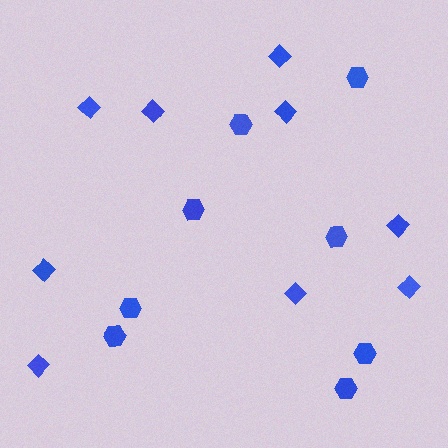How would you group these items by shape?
There are 2 groups: one group of hexagons (8) and one group of diamonds (9).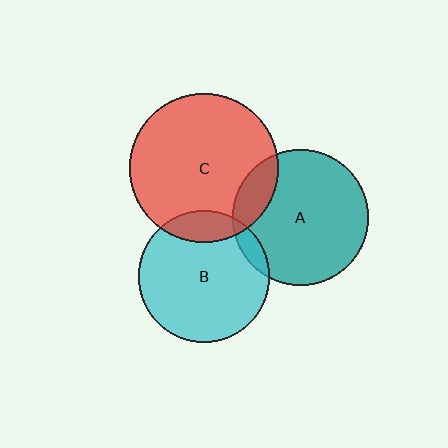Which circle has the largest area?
Circle C (red).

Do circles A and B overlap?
Yes.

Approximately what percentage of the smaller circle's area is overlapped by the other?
Approximately 5%.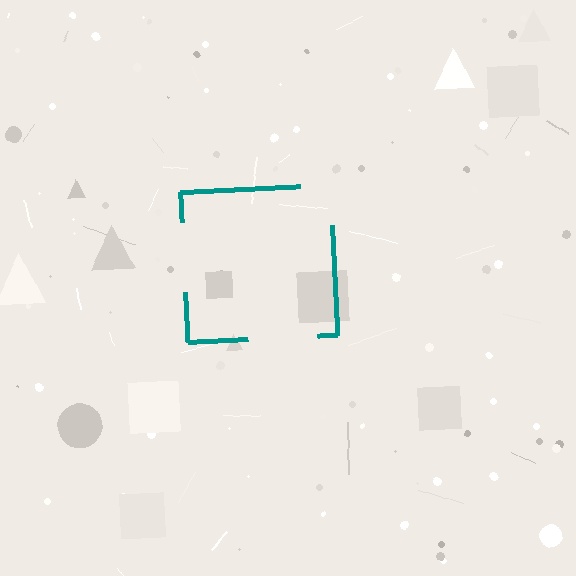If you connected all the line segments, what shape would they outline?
They would outline a square.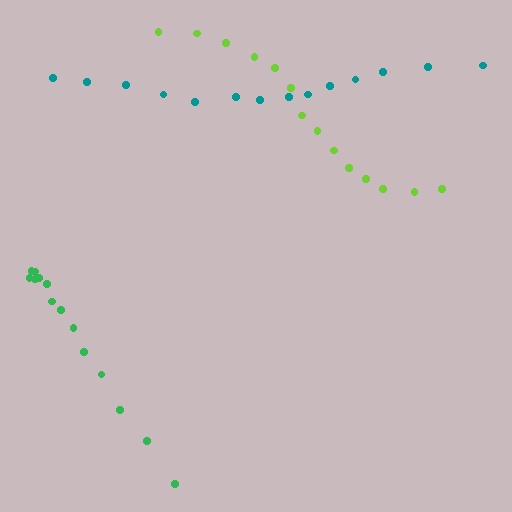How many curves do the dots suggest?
There are 3 distinct paths.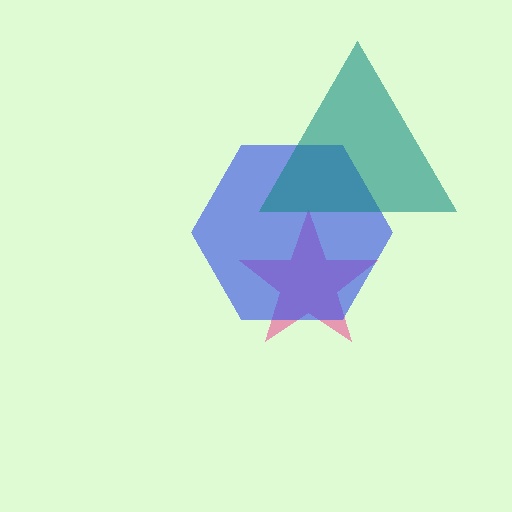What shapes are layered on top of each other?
The layered shapes are: a pink star, a blue hexagon, a teal triangle.